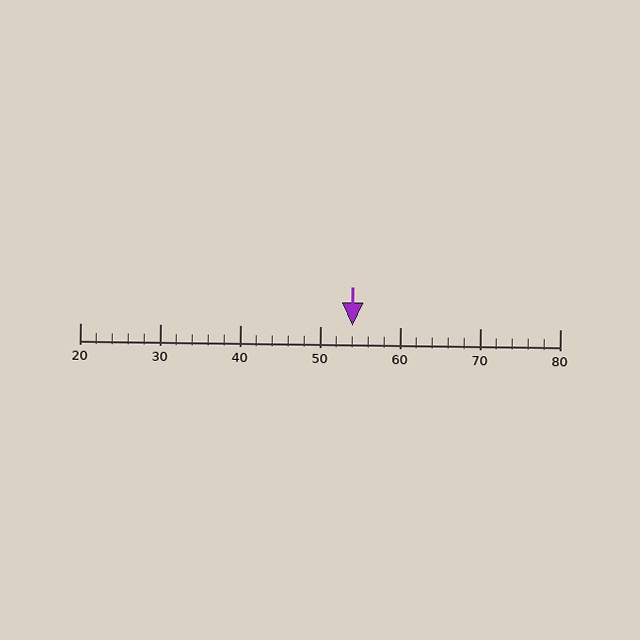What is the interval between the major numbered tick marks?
The major tick marks are spaced 10 units apart.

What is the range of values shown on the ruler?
The ruler shows values from 20 to 80.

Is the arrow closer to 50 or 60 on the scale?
The arrow is closer to 50.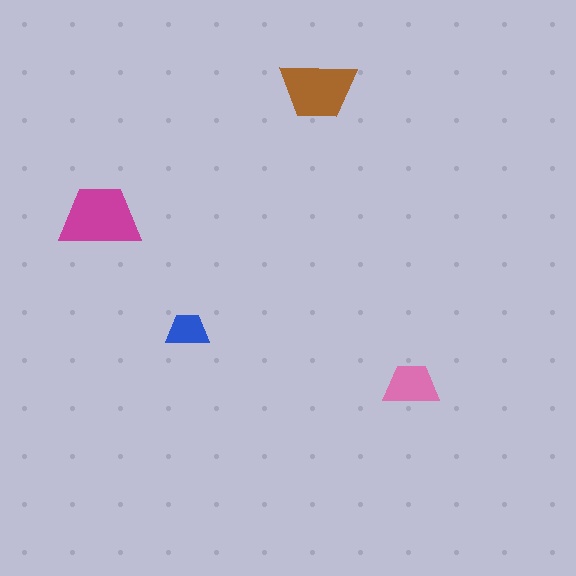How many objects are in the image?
There are 4 objects in the image.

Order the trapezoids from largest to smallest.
the magenta one, the brown one, the pink one, the blue one.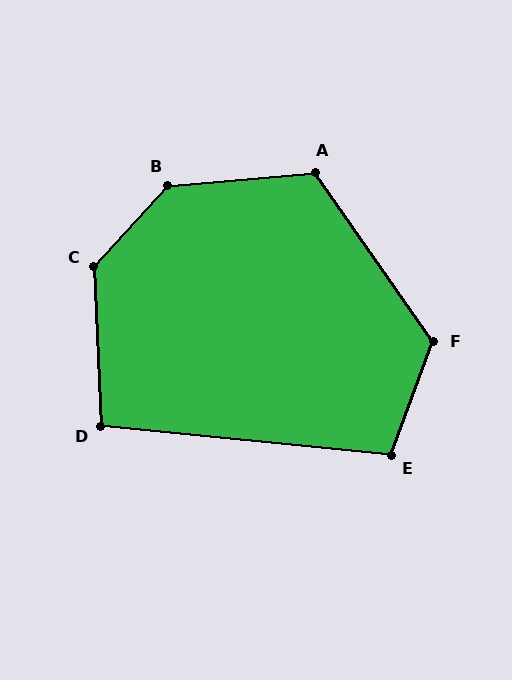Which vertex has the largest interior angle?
B, at approximately 137 degrees.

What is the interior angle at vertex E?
Approximately 105 degrees (obtuse).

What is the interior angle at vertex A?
Approximately 120 degrees (obtuse).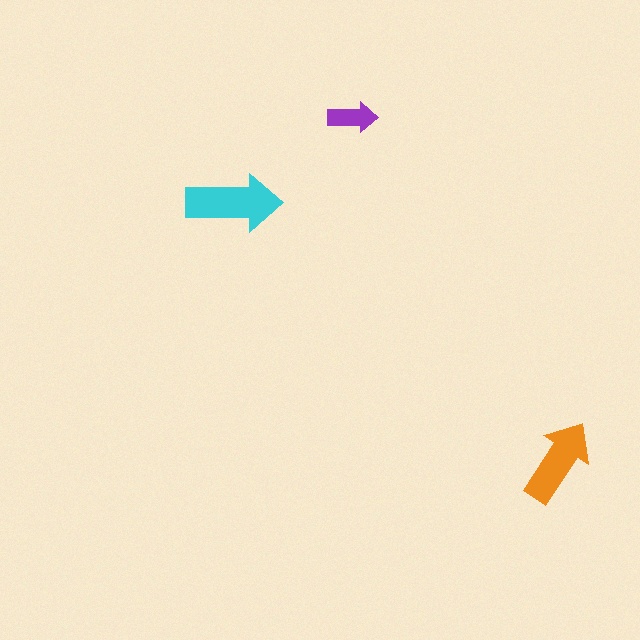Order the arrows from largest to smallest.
the cyan one, the orange one, the purple one.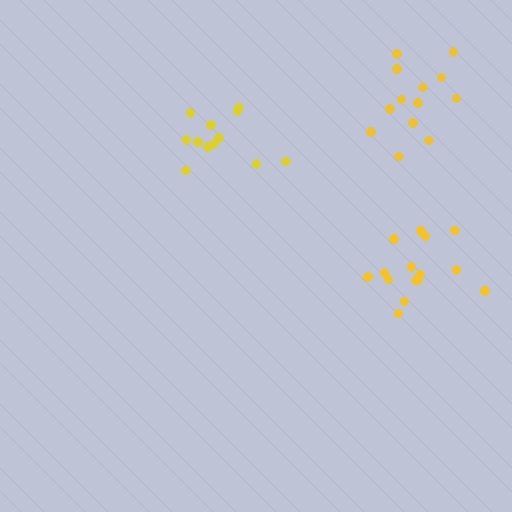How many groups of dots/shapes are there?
There are 3 groups.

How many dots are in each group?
Group 1: 12 dots, Group 2: 13 dots, Group 3: 15 dots (40 total).